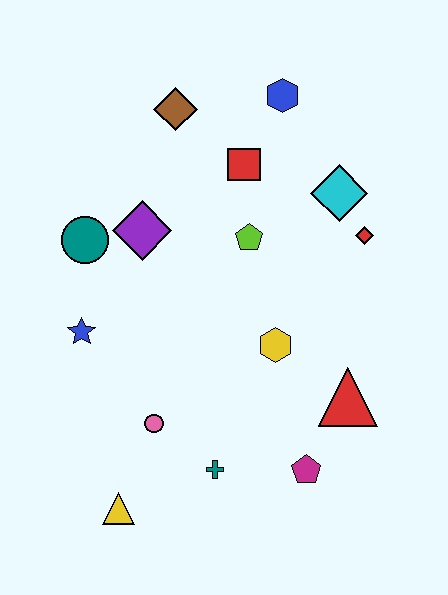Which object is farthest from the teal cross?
The blue hexagon is farthest from the teal cross.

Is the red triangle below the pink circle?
No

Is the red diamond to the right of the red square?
Yes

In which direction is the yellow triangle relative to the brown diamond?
The yellow triangle is below the brown diamond.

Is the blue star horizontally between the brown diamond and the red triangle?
No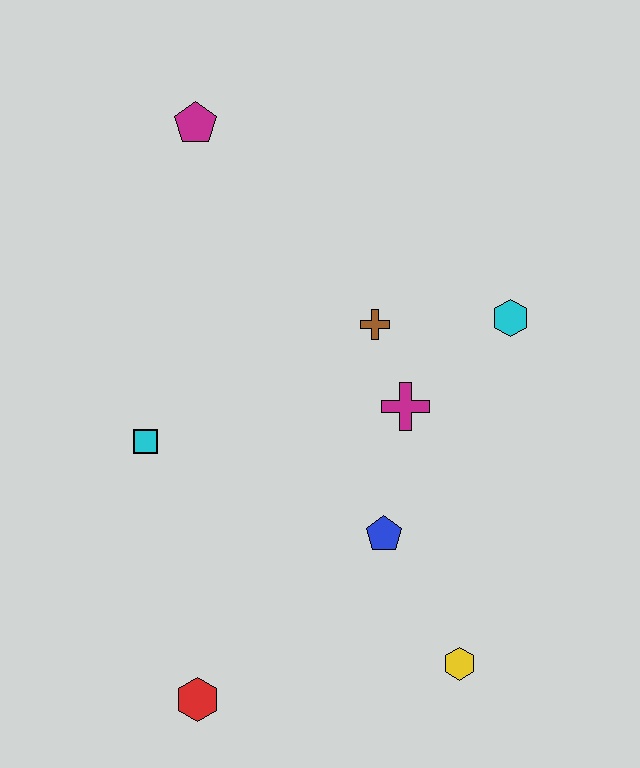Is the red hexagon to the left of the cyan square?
No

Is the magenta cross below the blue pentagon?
No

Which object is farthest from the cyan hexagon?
The red hexagon is farthest from the cyan hexagon.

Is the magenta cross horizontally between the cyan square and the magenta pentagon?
No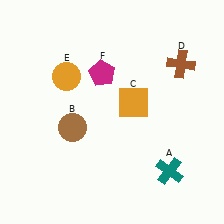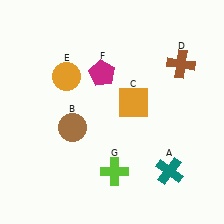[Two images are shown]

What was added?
A lime cross (G) was added in Image 2.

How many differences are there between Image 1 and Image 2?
There is 1 difference between the two images.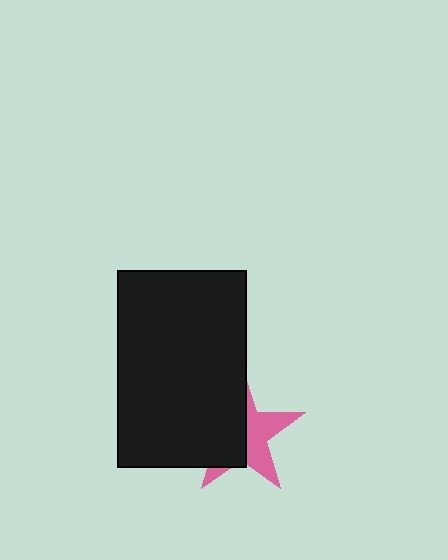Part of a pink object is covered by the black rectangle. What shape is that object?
It is a star.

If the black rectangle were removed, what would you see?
You would see the complete pink star.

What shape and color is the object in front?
The object in front is a black rectangle.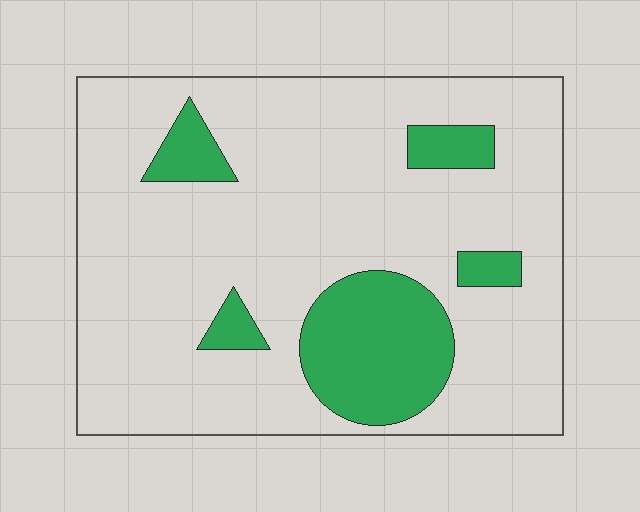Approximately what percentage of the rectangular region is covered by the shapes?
Approximately 20%.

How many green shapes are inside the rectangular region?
5.